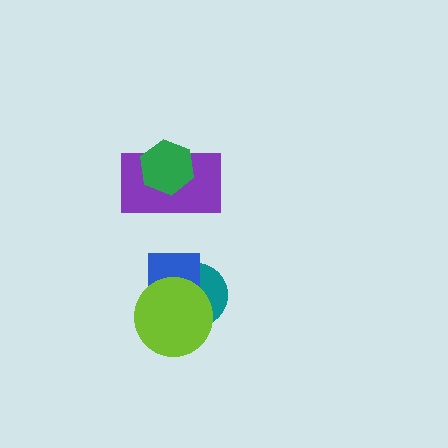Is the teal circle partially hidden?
Yes, it is partially covered by another shape.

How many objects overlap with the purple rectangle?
1 object overlaps with the purple rectangle.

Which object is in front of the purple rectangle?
The green hexagon is in front of the purple rectangle.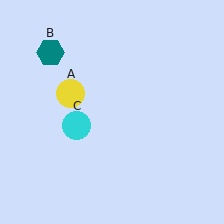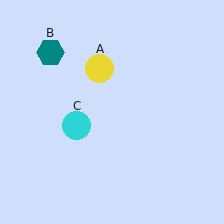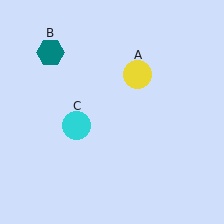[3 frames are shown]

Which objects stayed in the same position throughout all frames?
Teal hexagon (object B) and cyan circle (object C) remained stationary.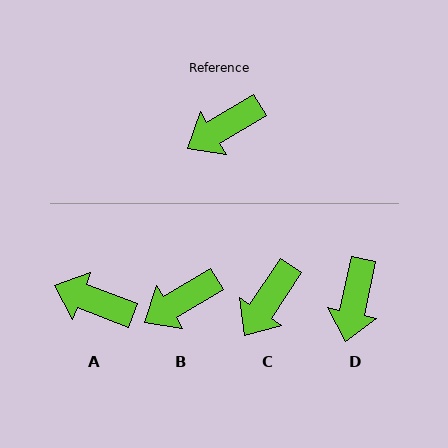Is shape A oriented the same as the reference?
No, it is off by about 52 degrees.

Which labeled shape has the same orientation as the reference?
B.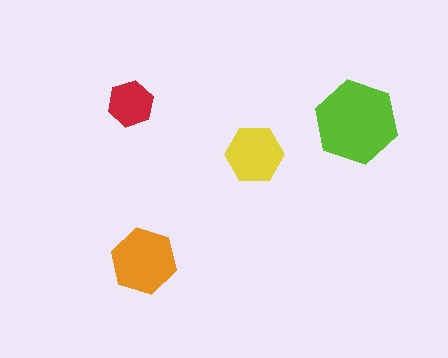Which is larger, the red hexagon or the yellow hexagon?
The yellow one.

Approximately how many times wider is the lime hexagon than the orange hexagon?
About 1.5 times wider.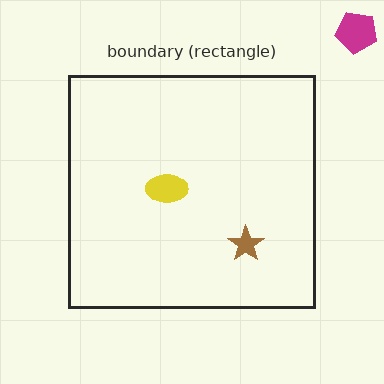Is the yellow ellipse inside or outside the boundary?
Inside.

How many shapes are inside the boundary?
2 inside, 1 outside.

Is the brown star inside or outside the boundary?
Inside.